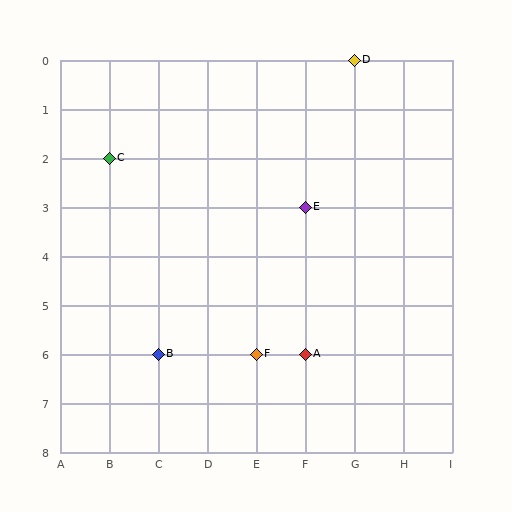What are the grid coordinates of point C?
Point C is at grid coordinates (B, 2).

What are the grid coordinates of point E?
Point E is at grid coordinates (F, 3).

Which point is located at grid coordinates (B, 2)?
Point C is at (B, 2).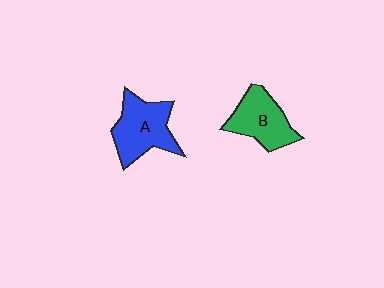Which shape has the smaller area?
Shape B (green).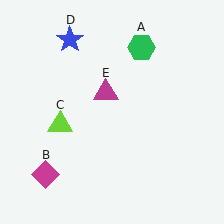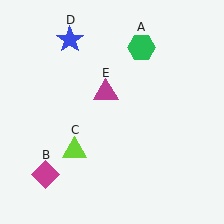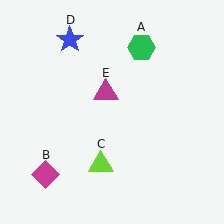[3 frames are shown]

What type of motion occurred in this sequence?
The lime triangle (object C) rotated counterclockwise around the center of the scene.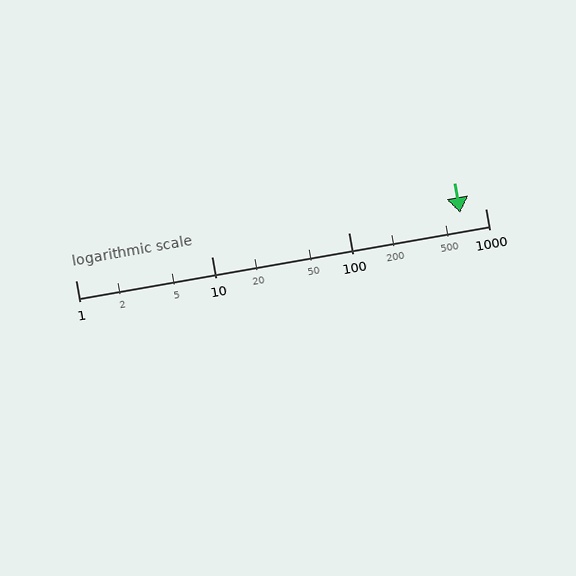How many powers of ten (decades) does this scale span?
The scale spans 3 decades, from 1 to 1000.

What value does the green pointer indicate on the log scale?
The pointer indicates approximately 660.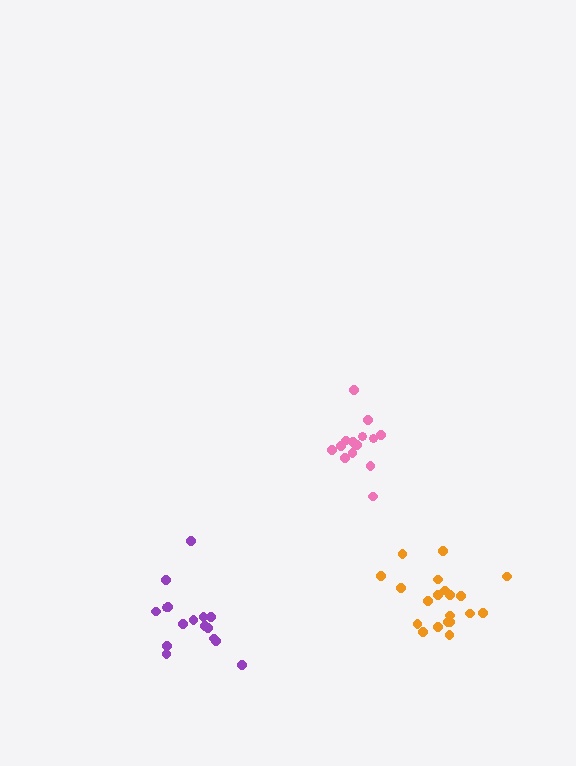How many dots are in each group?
Group 1: 16 dots, Group 2: 20 dots, Group 3: 15 dots (51 total).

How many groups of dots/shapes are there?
There are 3 groups.